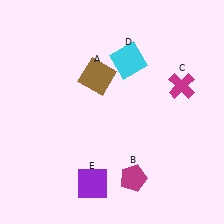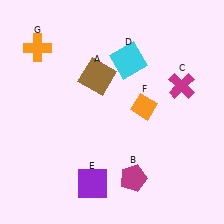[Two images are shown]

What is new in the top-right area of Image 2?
An orange diamond (F) was added in the top-right area of Image 2.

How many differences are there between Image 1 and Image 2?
There are 2 differences between the two images.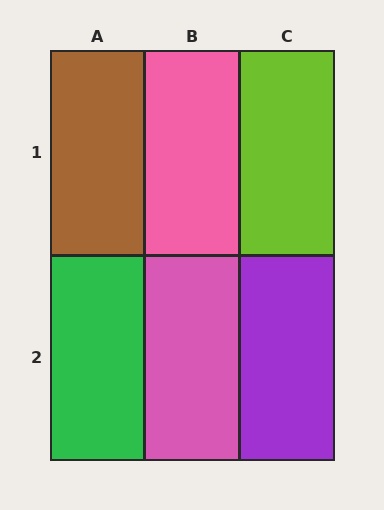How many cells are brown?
1 cell is brown.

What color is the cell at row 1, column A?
Brown.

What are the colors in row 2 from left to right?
Green, pink, purple.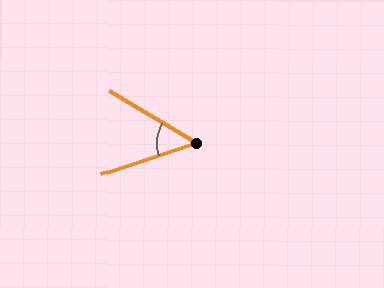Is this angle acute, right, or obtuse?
It is acute.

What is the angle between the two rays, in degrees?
Approximately 49 degrees.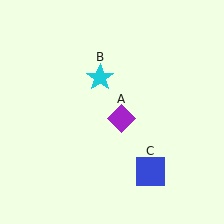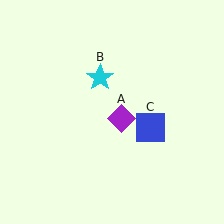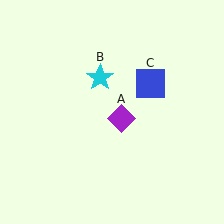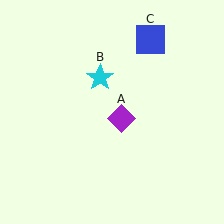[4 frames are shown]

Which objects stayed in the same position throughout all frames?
Purple diamond (object A) and cyan star (object B) remained stationary.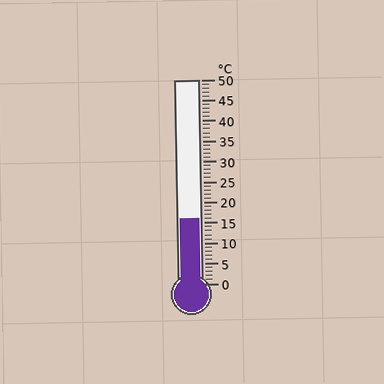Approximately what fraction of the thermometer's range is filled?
The thermometer is filled to approximately 30% of its range.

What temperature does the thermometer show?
The thermometer shows approximately 16°C.